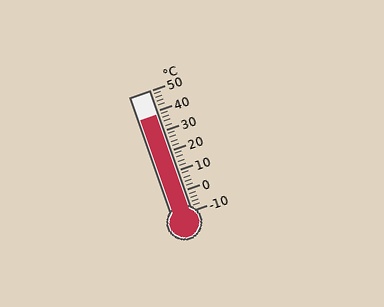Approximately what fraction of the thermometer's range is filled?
The thermometer is filled to approximately 80% of its range.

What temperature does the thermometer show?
The thermometer shows approximately 38°C.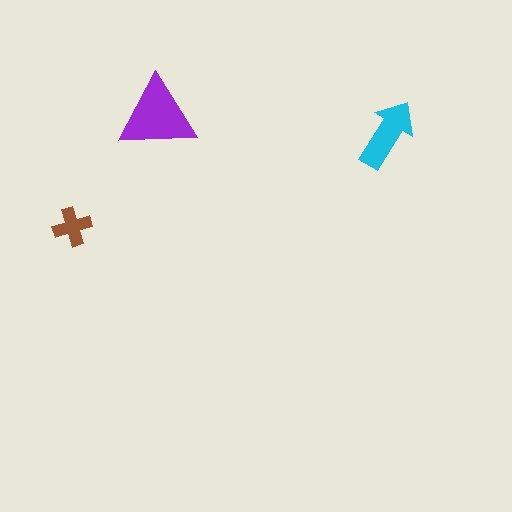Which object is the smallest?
The brown cross.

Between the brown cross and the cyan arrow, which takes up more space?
The cyan arrow.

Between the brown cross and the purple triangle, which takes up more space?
The purple triangle.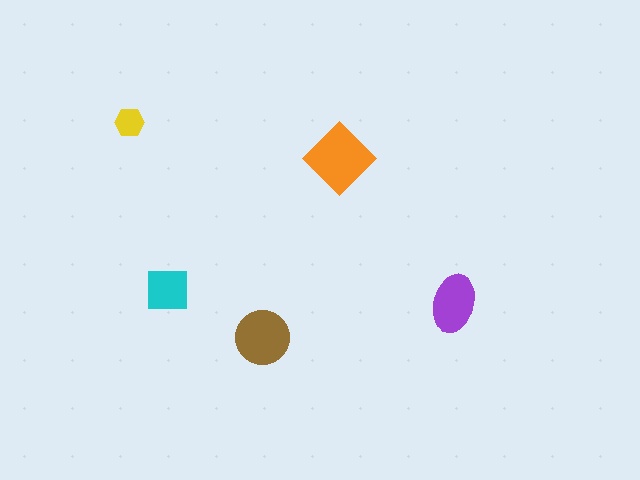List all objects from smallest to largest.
The yellow hexagon, the cyan square, the purple ellipse, the brown circle, the orange diamond.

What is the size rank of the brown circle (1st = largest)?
2nd.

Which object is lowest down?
The brown circle is bottommost.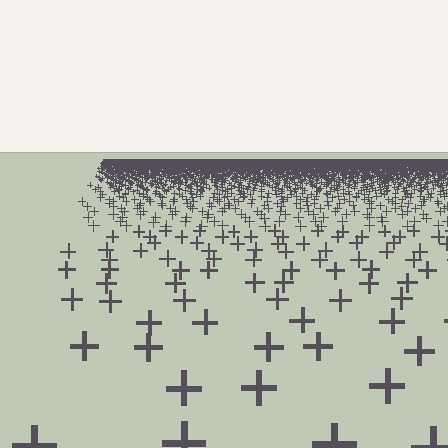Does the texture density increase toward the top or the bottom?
Density increases toward the top.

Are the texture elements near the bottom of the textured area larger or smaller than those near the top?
Larger. Near the bottom, elements are closer to the viewer and appear at a bigger on-screen size.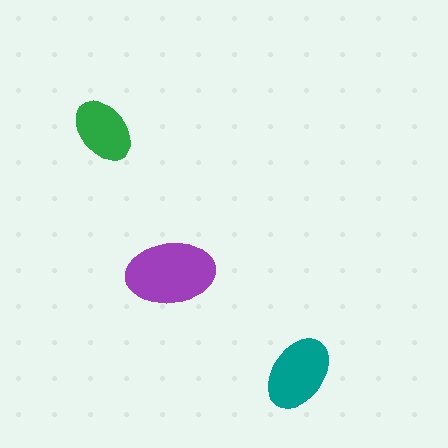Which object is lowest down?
The teal ellipse is bottommost.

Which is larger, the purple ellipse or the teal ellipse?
The purple one.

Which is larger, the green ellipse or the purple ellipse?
The purple one.